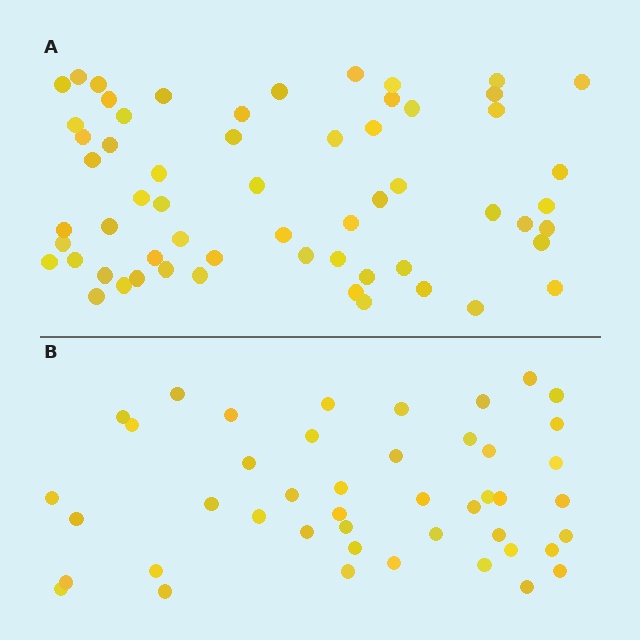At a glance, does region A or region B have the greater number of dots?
Region A (the top region) has more dots.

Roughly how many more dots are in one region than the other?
Region A has approximately 15 more dots than region B.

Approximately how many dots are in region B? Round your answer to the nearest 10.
About 40 dots. (The exact count is 45, which rounds to 40.)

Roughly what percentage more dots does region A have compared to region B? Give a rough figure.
About 35% more.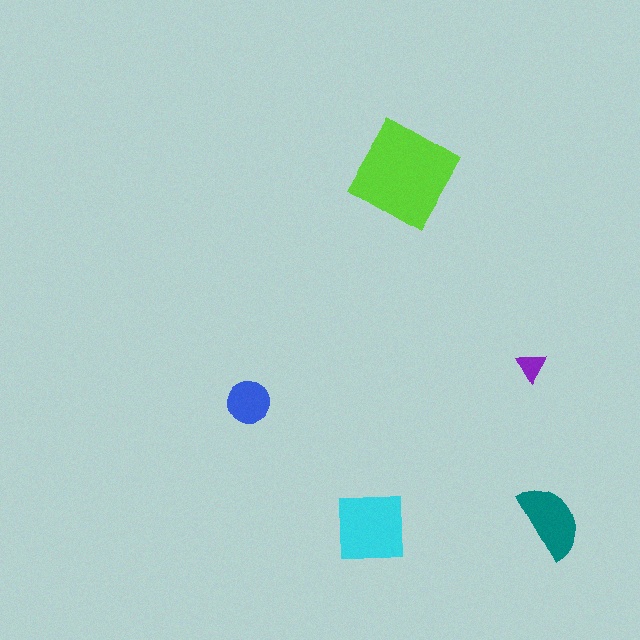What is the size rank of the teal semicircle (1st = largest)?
3rd.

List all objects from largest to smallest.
The lime diamond, the cyan square, the teal semicircle, the blue circle, the purple triangle.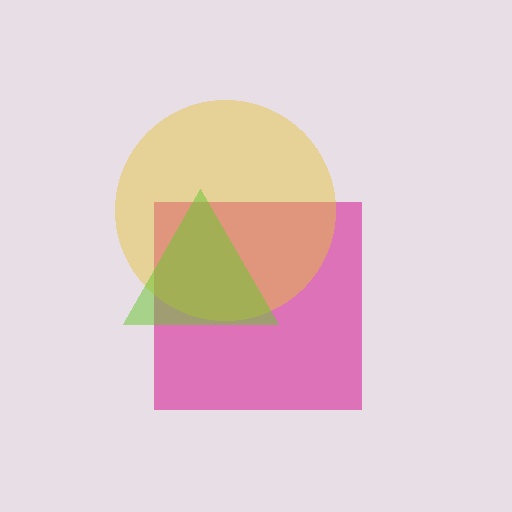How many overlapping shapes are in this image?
There are 3 overlapping shapes in the image.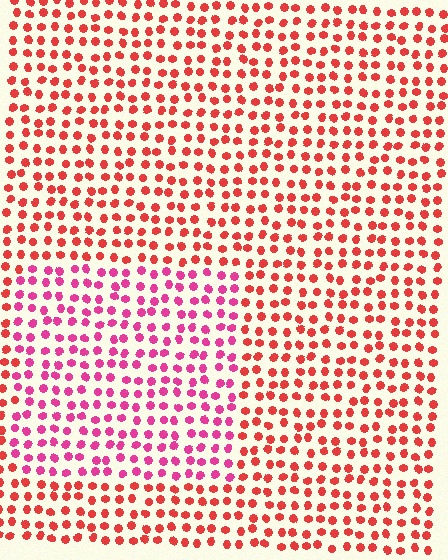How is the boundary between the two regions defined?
The boundary is defined purely by a slight shift in hue (about 34 degrees). Spacing, size, and orientation are identical on both sides.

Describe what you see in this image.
The image is filled with small red elements in a uniform arrangement. A rectangle-shaped region is visible where the elements are tinted to a slightly different hue, forming a subtle color boundary.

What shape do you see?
I see a rectangle.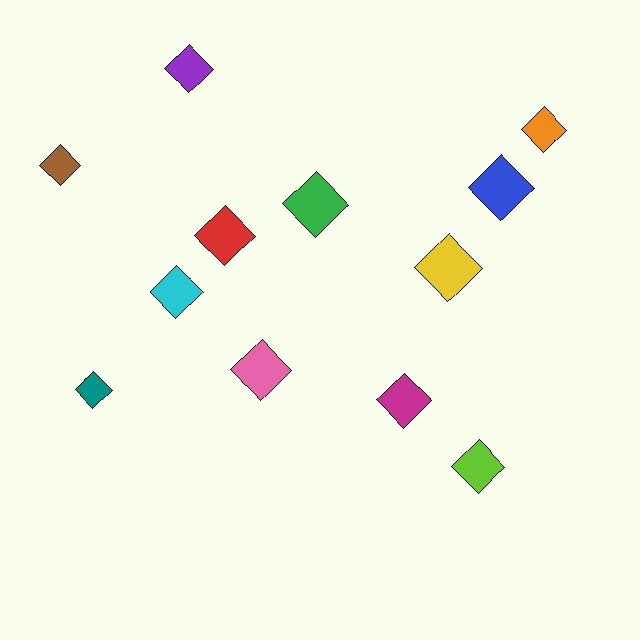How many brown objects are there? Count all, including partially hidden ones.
There is 1 brown object.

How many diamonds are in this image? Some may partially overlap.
There are 12 diamonds.